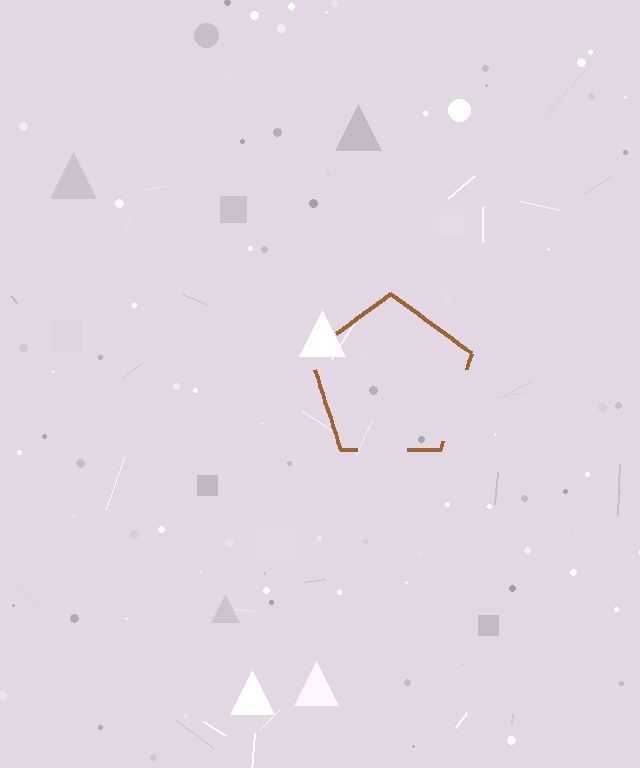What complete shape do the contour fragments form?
The contour fragments form a pentagon.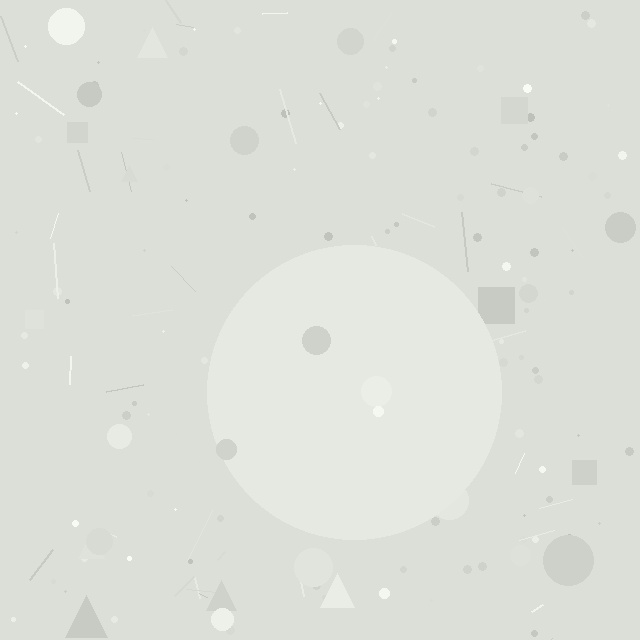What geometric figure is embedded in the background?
A circle is embedded in the background.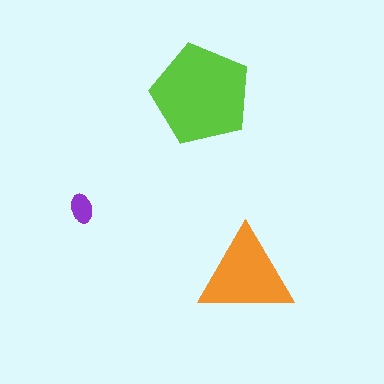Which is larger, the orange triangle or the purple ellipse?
The orange triangle.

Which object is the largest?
The lime pentagon.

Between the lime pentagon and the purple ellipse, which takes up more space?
The lime pentagon.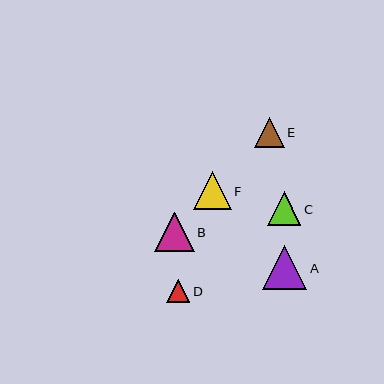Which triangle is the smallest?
Triangle D is the smallest with a size of approximately 23 pixels.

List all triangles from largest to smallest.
From largest to smallest: A, B, F, C, E, D.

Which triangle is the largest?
Triangle A is the largest with a size of approximately 44 pixels.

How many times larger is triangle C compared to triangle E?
Triangle C is approximately 1.1 times the size of triangle E.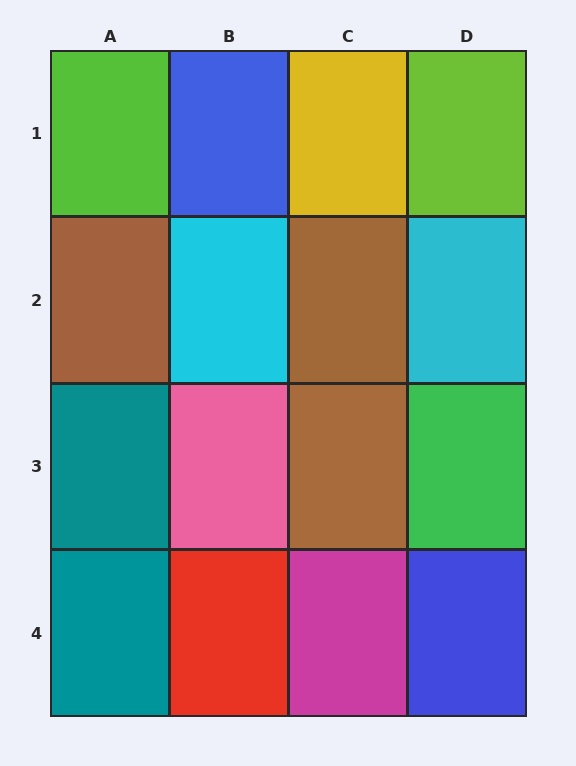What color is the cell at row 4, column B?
Red.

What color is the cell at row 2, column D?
Cyan.